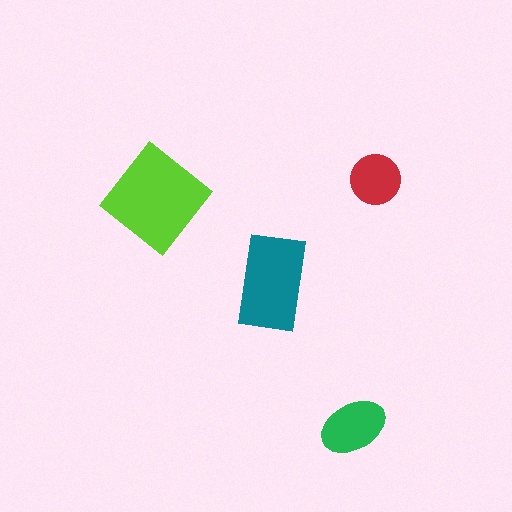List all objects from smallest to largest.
The red circle, the green ellipse, the teal rectangle, the lime diamond.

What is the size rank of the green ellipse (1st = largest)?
3rd.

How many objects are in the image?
There are 4 objects in the image.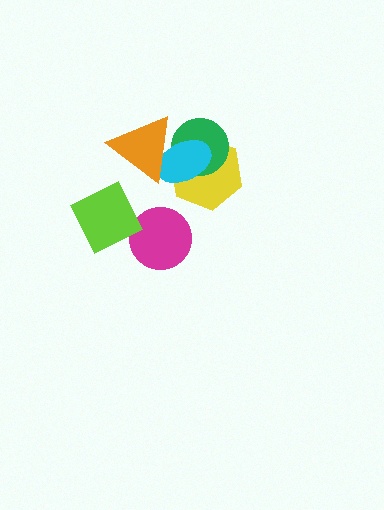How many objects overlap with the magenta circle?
1 object overlaps with the magenta circle.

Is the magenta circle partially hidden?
Yes, it is partially covered by another shape.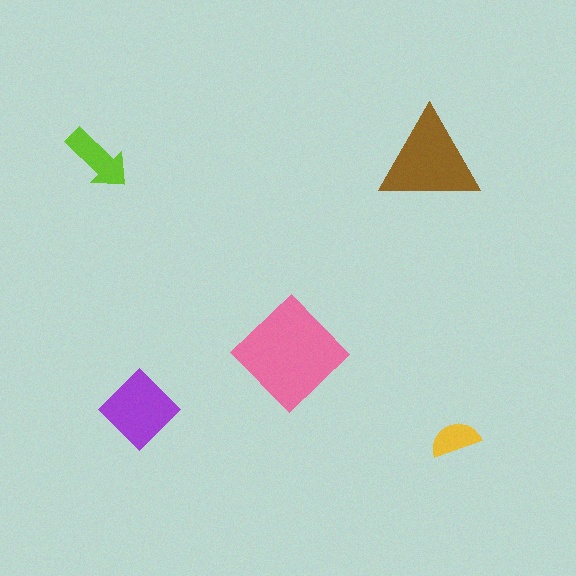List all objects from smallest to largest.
The yellow semicircle, the lime arrow, the purple diamond, the brown triangle, the pink diamond.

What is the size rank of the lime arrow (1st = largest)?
4th.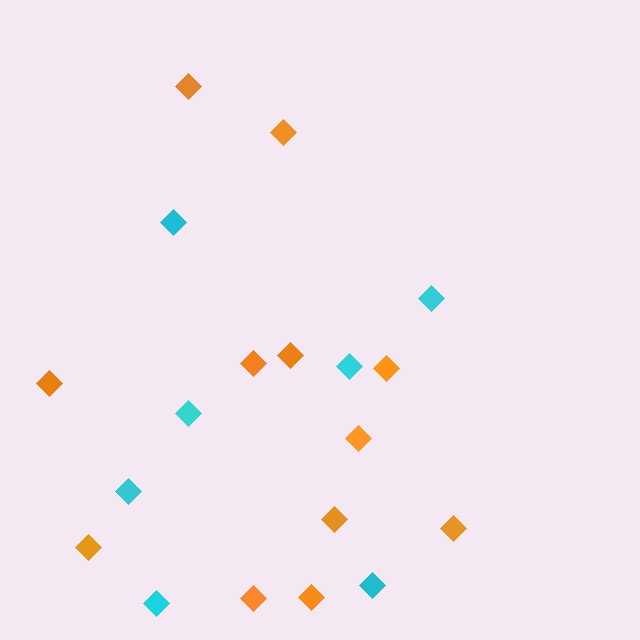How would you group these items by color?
There are 2 groups: one group of cyan diamonds (7) and one group of orange diamonds (12).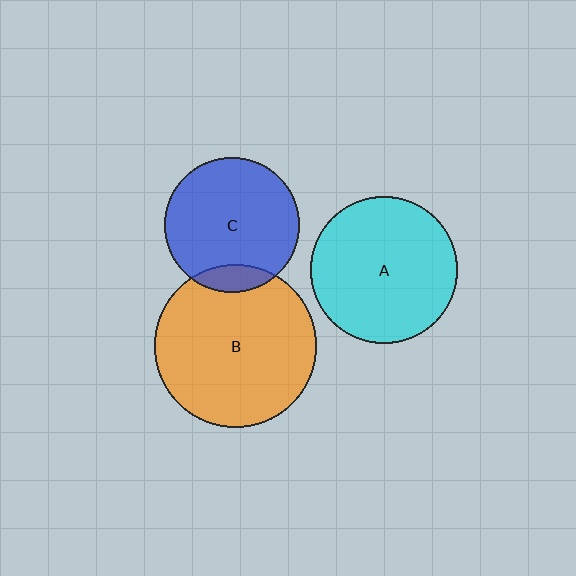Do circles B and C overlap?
Yes.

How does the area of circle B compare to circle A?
Approximately 1.2 times.